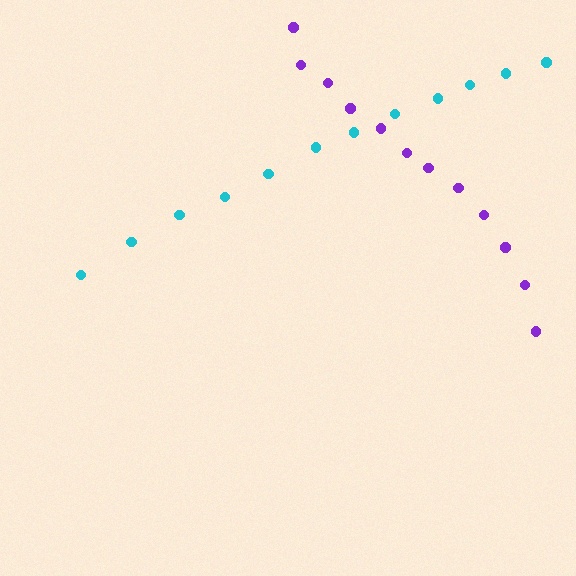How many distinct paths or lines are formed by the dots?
There are 2 distinct paths.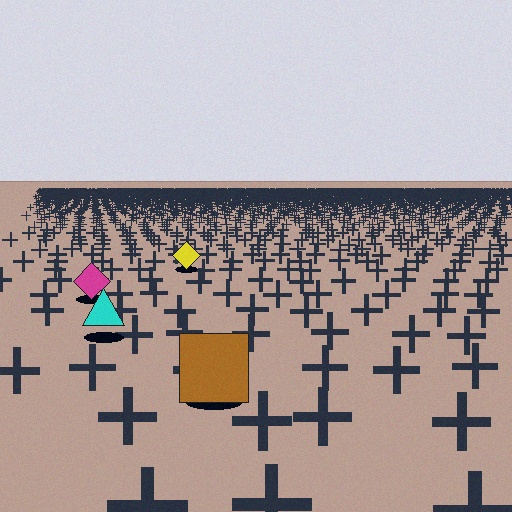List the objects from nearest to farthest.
From nearest to farthest: the brown square, the cyan triangle, the magenta diamond, the yellow diamond.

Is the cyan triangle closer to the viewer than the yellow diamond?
Yes. The cyan triangle is closer — you can tell from the texture gradient: the ground texture is coarser near it.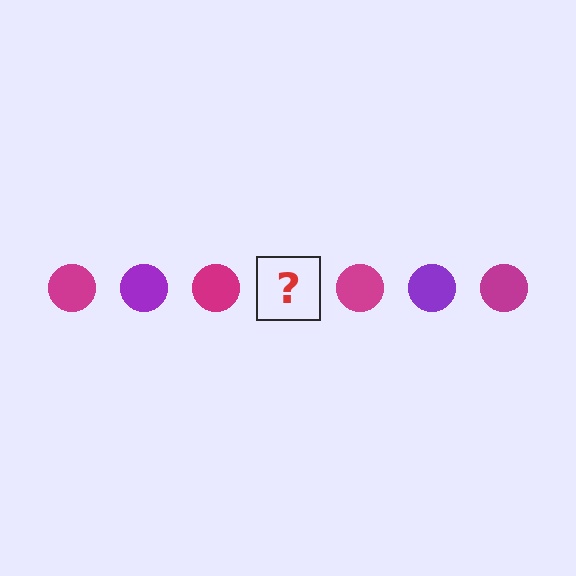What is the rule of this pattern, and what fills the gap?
The rule is that the pattern cycles through magenta, purple circles. The gap should be filled with a purple circle.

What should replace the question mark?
The question mark should be replaced with a purple circle.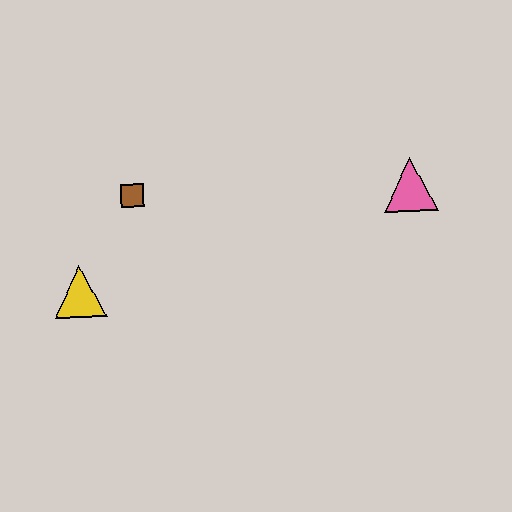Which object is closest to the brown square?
The yellow triangle is closest to the brown square.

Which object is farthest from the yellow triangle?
The pink triangle is farthest from the yellow triangle.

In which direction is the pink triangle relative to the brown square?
The pink triangle is to the right of the brown square.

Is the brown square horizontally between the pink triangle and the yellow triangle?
Yes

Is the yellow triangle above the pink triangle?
No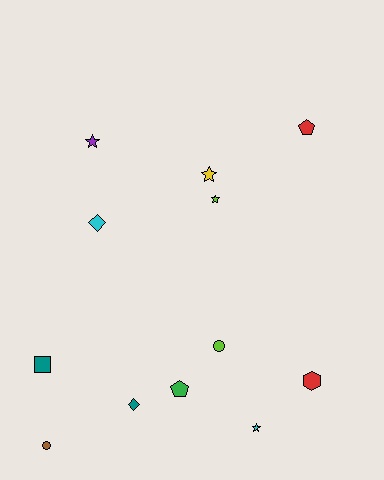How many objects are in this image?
There are 12 objects.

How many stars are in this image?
There are 4 stars.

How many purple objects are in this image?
There is 1 purple object.